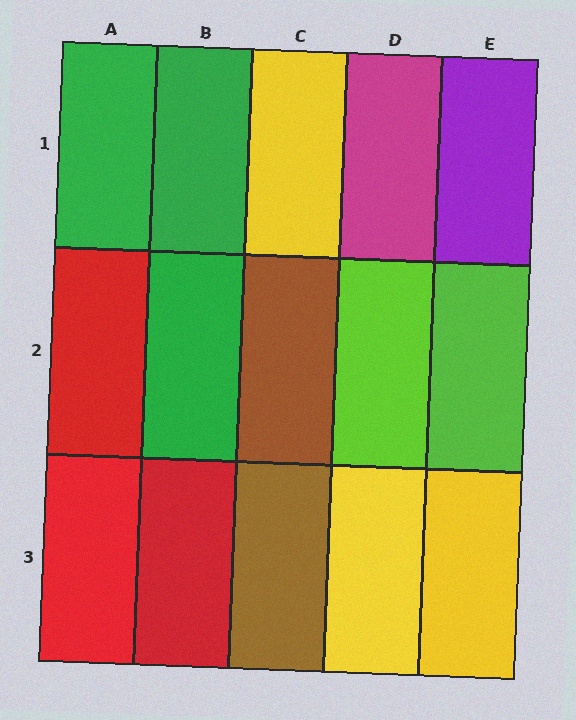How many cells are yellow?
3 cells are yellow.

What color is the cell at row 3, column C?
Brown.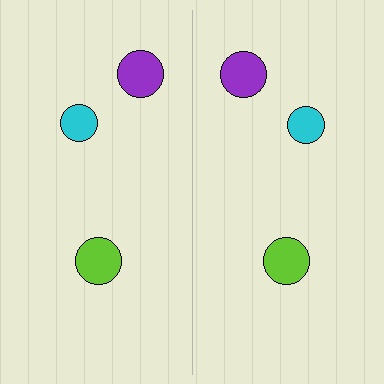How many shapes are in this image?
There are 6 shapes in this image.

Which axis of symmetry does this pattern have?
The pattern has a vertical axis of symmetry running through the center of the image.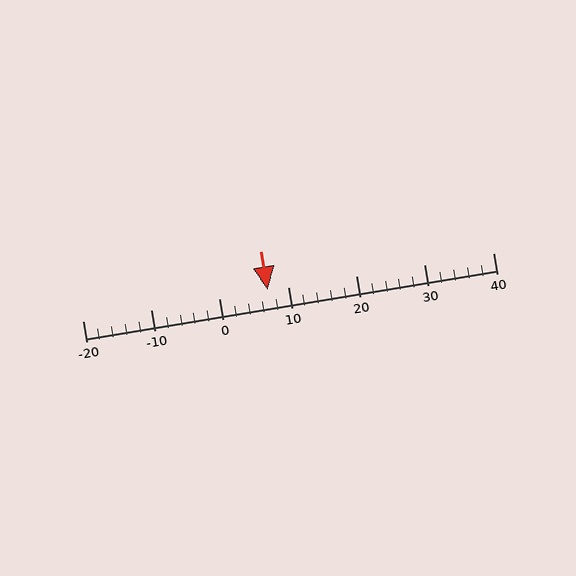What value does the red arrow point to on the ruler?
The red arrow points to approximately 7.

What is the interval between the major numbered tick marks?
The major tick marks are spaced 10 units apart.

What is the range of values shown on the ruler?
The ruler shows values from -20 to 40.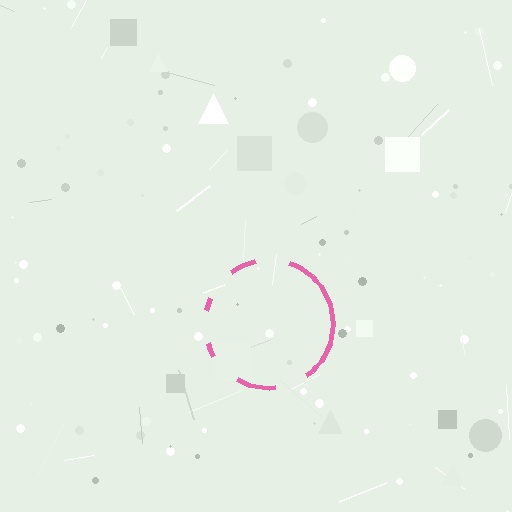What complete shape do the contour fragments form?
The contour fragments form a circle.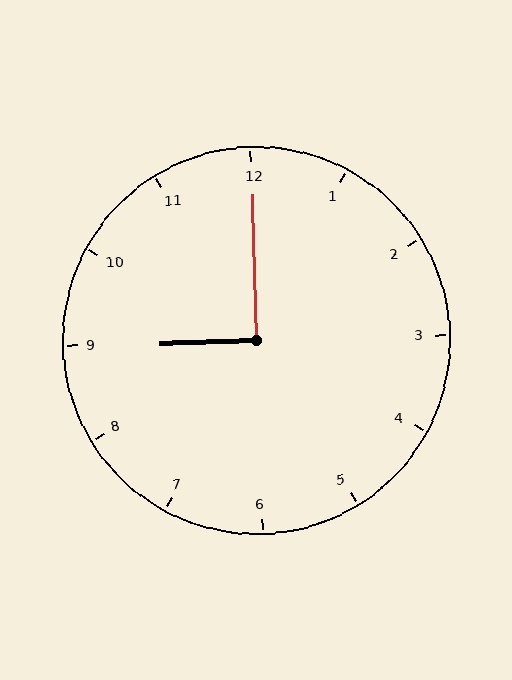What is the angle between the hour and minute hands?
Approximately 90 degrees.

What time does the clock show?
9:00.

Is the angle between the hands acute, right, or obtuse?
It is right.